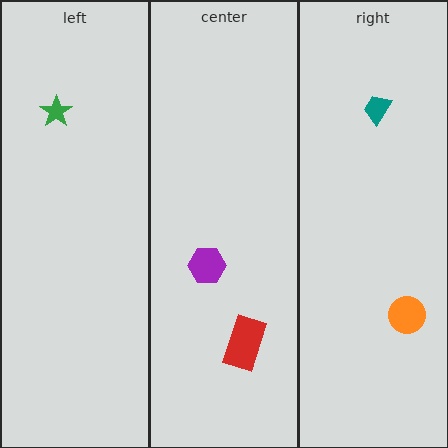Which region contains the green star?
The left region.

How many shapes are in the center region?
2.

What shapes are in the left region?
The green star.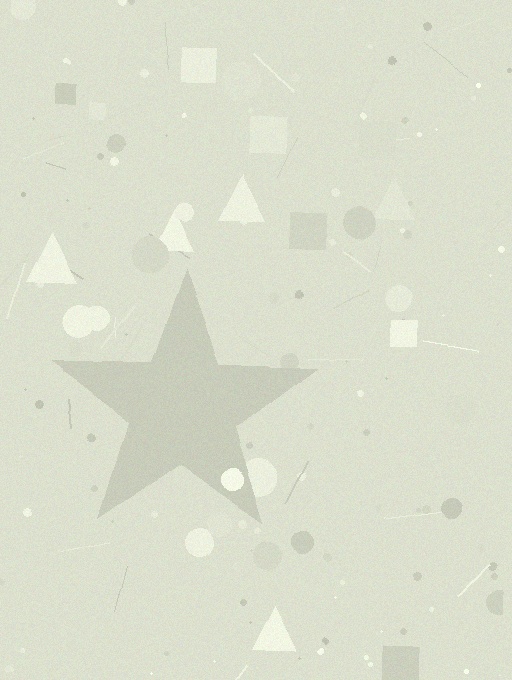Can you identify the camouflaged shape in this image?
The camouflaged shape is a star.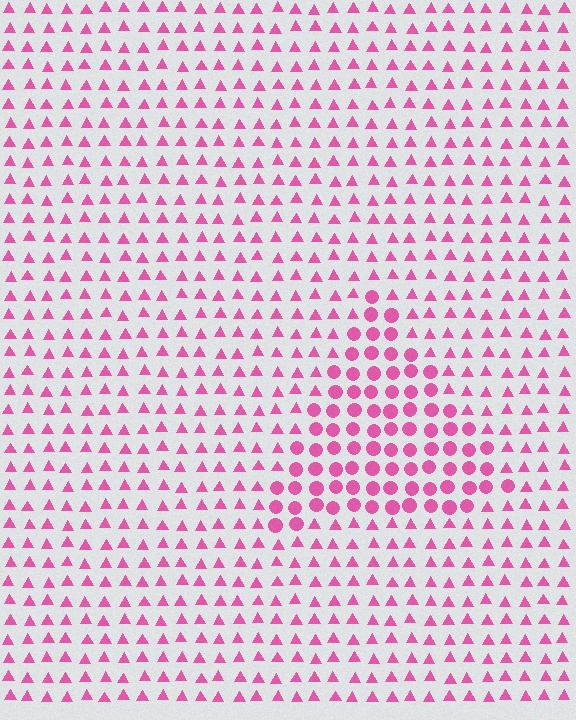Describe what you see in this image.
The image is filled with small pink elements arranged in a uniform grid. A triangle-shaped region contains circles, while the surrounding area contains triangles. The boundary is defined purely by the change in element shape.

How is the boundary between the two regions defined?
The boundary is defined by a change in element shape: circles inside vs. triangles outside. All elements share the same color and spacing.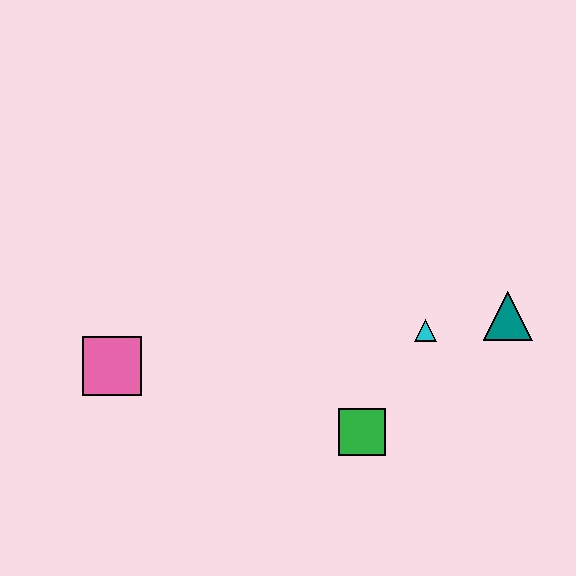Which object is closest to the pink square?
The green square is closest to the pink square.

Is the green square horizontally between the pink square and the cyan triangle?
Yes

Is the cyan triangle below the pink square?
No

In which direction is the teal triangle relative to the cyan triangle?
The teal triangle is to the right of the cyan triangle.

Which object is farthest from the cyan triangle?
The pink square is farthest from the cyan triangle.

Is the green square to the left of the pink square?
No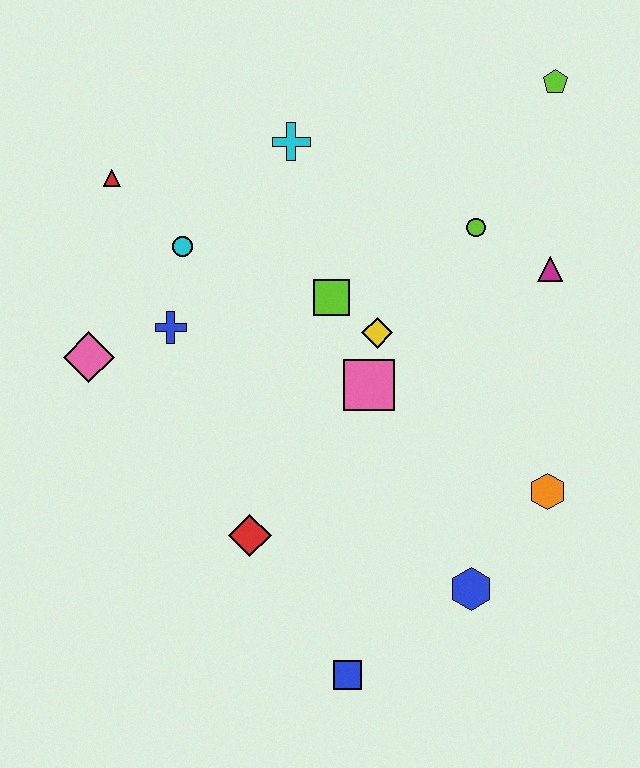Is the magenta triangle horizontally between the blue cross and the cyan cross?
No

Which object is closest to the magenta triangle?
The lime circle is closest to the magenta triangle.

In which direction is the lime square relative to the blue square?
The lime square is above the blue square.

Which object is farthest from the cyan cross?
The blue square is farthest from the cyan cross.